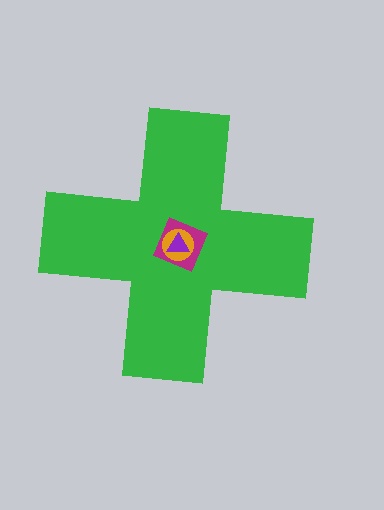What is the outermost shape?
The green cross.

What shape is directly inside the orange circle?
The purple triangle.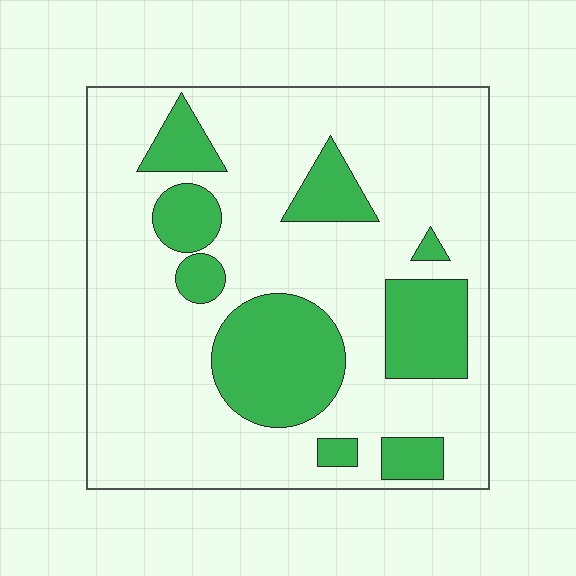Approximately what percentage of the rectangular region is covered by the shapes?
Approximately 25%.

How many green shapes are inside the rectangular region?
9.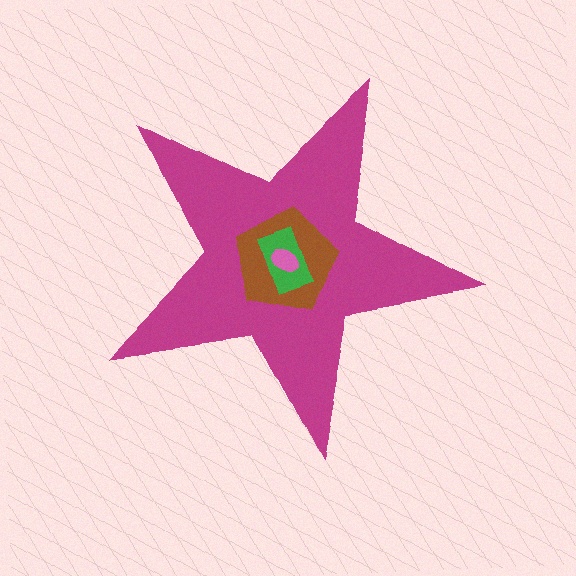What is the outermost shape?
The magenta star.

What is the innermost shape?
The pink ellipse.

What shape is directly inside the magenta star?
The brown pentagon.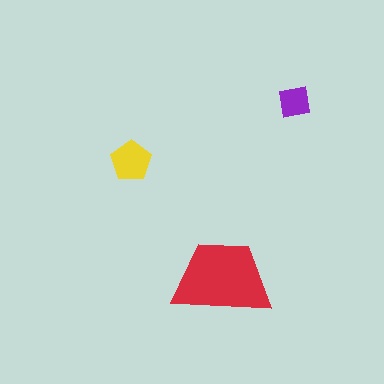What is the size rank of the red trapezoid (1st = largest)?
1st.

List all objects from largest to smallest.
The red trapezoid, the yellow pentagon, the purple square.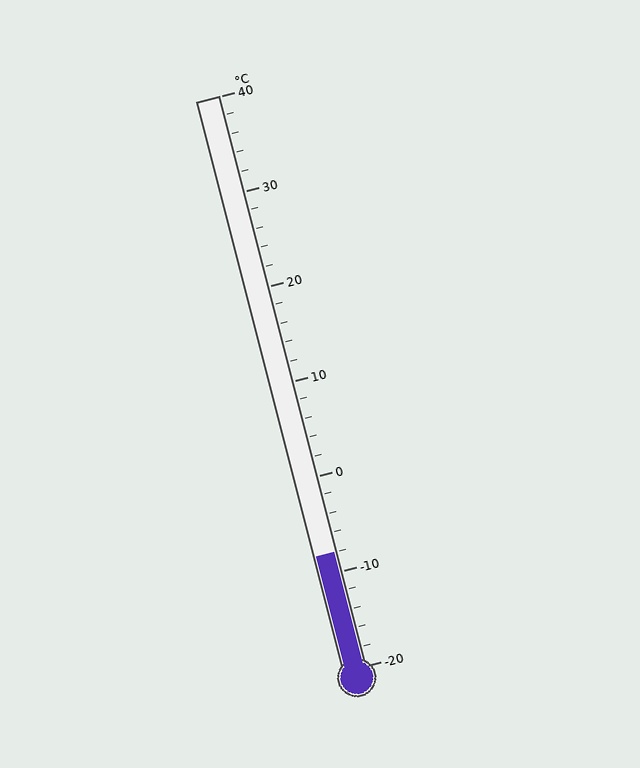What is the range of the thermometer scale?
The thermometer scale ranges from -20°C to 40°C.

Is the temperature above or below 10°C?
The temperature is below 10°C.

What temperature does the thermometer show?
The thermometer shows approximately -8°C.